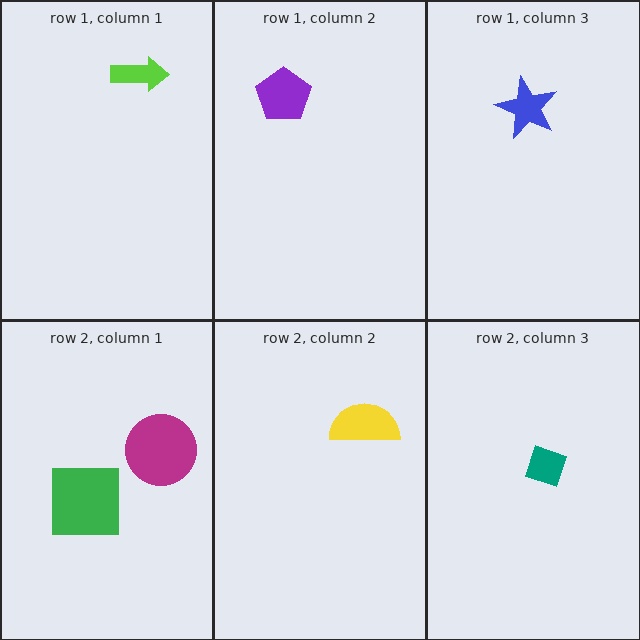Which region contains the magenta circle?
The row 2, column 1 region.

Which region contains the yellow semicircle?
The row 2, column 2 region.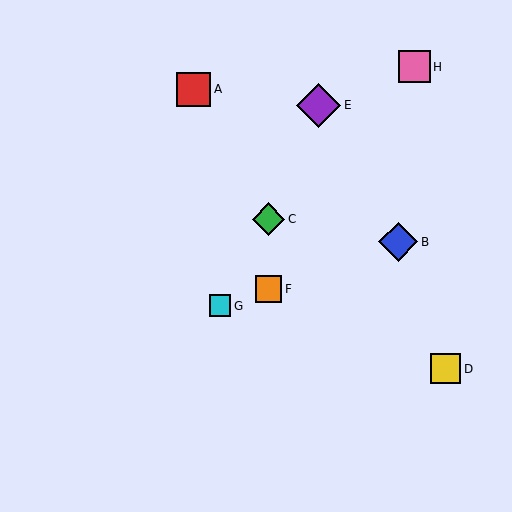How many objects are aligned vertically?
2 objects (C, F) are aligned vertically.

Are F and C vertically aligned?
Yes, both are at x≈269.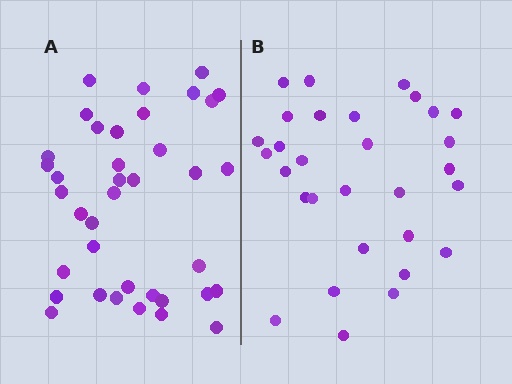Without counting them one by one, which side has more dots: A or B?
Region A (the left region) has more dots.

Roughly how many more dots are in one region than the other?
Region A has roughly 8 or so more dots than region B.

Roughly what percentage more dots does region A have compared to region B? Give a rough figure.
About 25% more.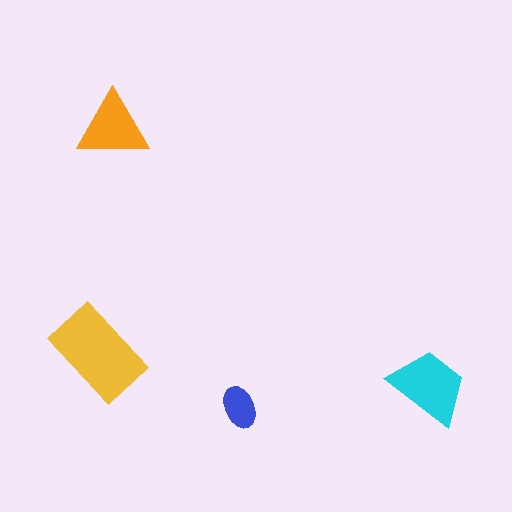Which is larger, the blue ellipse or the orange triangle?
The orange triangle.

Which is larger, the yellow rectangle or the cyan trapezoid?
The yellow rectangle.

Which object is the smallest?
The blue ellipse.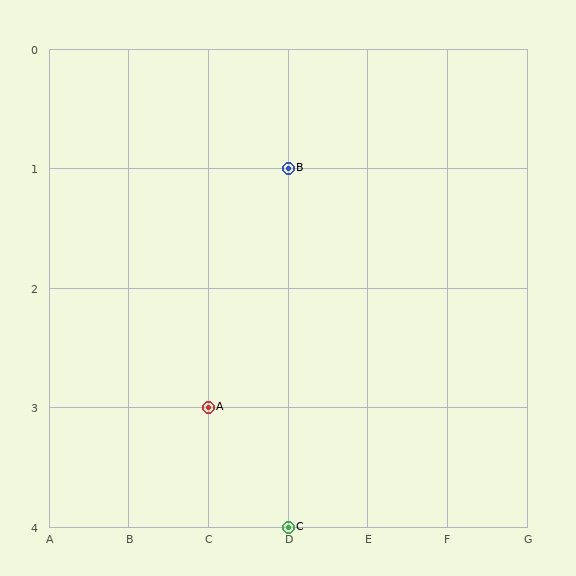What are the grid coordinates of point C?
Point C is at grid coordinates (D, 4).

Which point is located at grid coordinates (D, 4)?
Point C is at (D, 4).